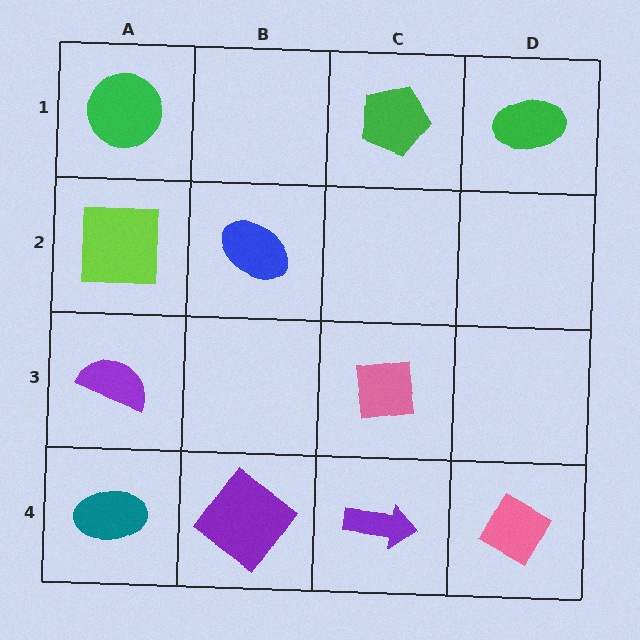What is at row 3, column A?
A purple semicircle.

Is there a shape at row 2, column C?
No, that cell is empty.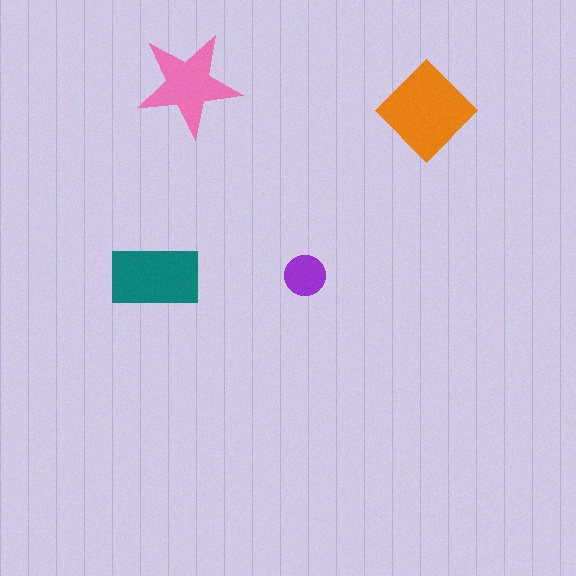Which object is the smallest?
The purple circle.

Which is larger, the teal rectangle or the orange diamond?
The orange diamond.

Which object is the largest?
The orange diamond.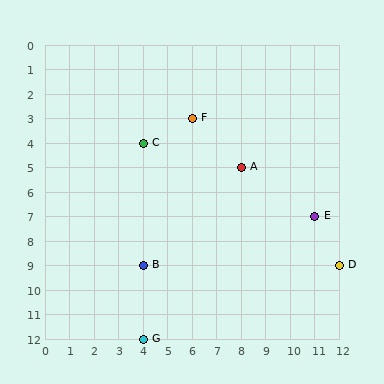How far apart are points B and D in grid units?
Points B and D are 8 columns apart.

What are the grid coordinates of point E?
Point E is at grid coordinates (11, 7).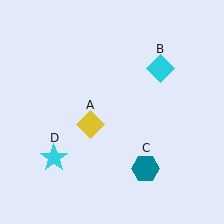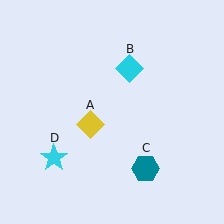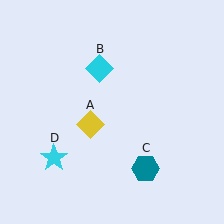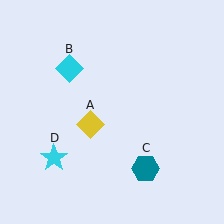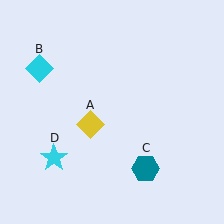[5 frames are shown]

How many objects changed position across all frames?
1 object changed position: cyan diamond (object B).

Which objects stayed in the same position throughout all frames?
Yellow diamond (object A) and teal hexagon (object C) and cyan star (object D) remained stationary.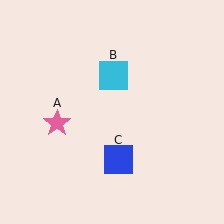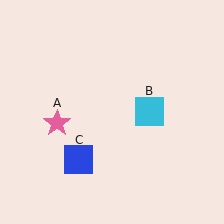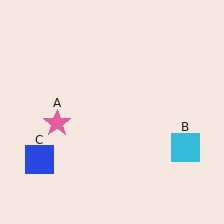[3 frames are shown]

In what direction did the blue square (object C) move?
The blue square (object C) moved left.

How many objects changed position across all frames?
2 objects changed position: cyan square (object B), blue square (object C).